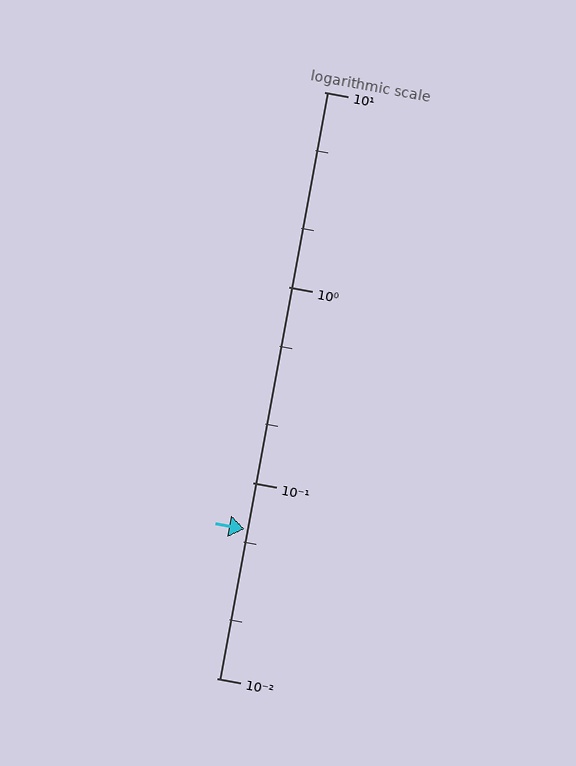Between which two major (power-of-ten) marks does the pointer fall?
The pointer is between 0.01 and 0.1.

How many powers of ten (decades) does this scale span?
The scale spans 3 decades, from 0.01 to 10.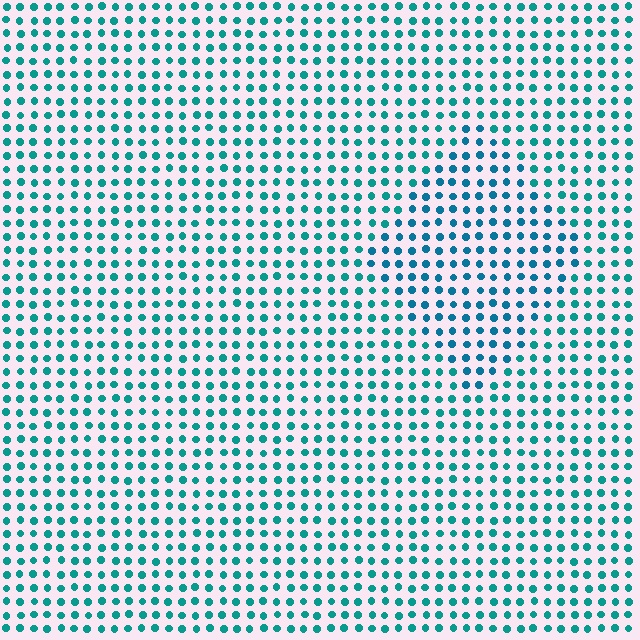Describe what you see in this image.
The image is filled with small teal elements in a uniform arrangement. A diamond-shaped region is visible where the elements are tinted to a slightly different hue, forming a subtle color boundary.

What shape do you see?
I see a diamond.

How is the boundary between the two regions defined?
The boundary is defined purely by a slight shift in hue (about 21 degrees). Spacing, size, and orientation are identical on both sides.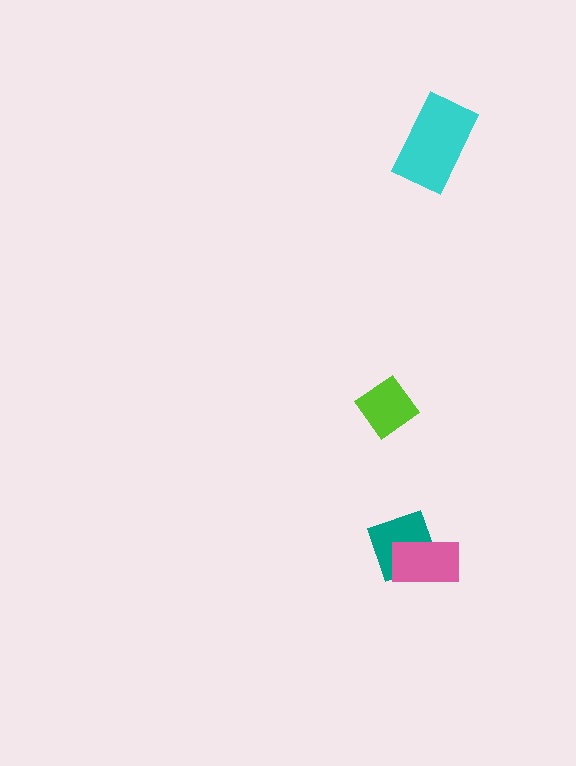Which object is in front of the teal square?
The pink rectangle is in front of the teal square.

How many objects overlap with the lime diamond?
0 objects overlap with the lime diamond.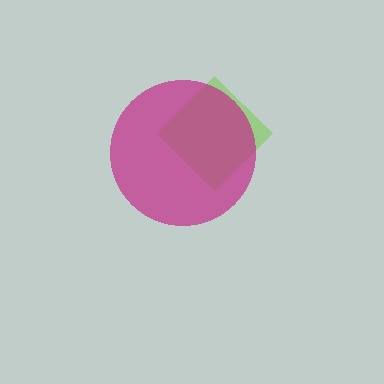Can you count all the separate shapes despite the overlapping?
Yes, there are 2 separate shapes.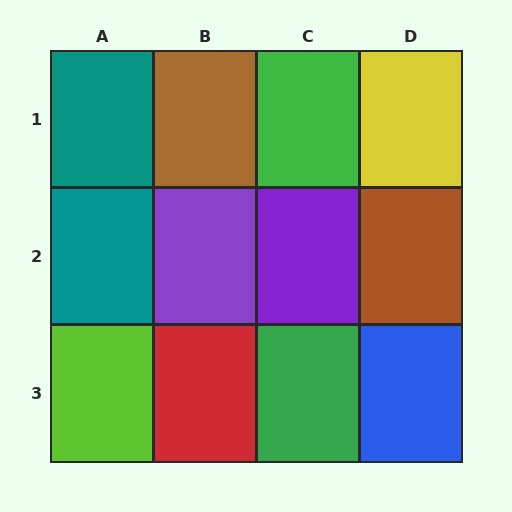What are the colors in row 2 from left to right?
Teal, purple, purple, brown.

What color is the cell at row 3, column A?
Lime.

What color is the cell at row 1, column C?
Green.